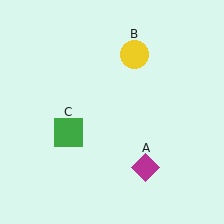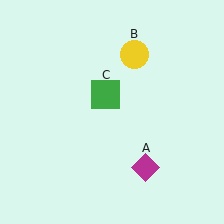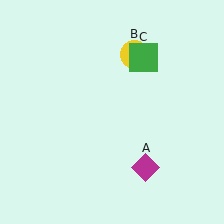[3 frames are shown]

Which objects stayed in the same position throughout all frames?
Magenta diamond (object A) and yellow circle (object B) remained stationary.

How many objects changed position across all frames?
1 object changed position: green square (object C).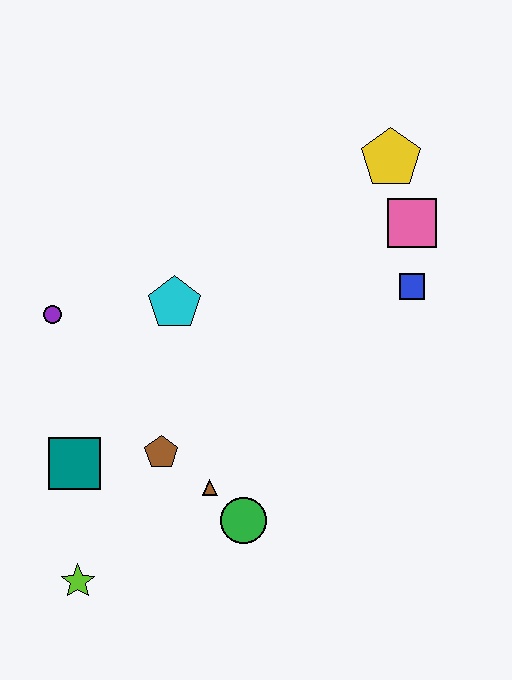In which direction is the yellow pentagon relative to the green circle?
The yellow pentagon is above the green circle.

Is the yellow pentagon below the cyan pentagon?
No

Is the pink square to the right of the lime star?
Yes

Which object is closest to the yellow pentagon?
The pink square is closest to the yellow pentagon.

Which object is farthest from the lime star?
The yellow pentagon is farthest from the lime star.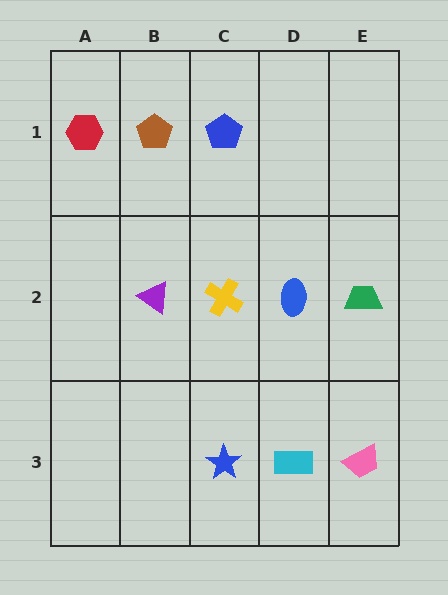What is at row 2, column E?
A green trapezoid.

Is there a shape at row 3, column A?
No, that cell is empty.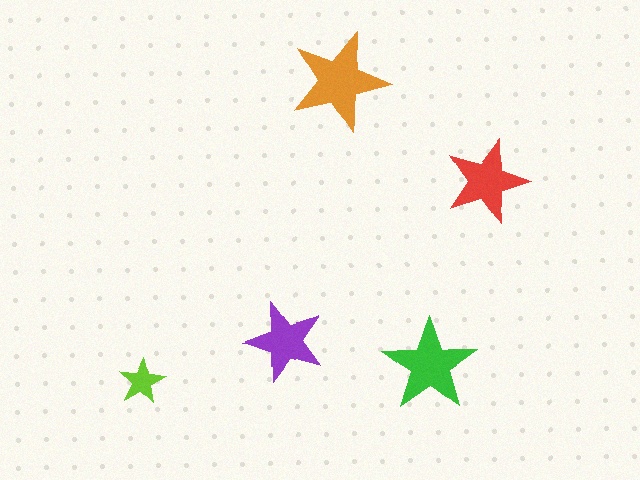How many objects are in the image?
There are 5 objects in the image.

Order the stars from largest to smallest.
the orange one, the green one, the red one, the purple one, the lime one.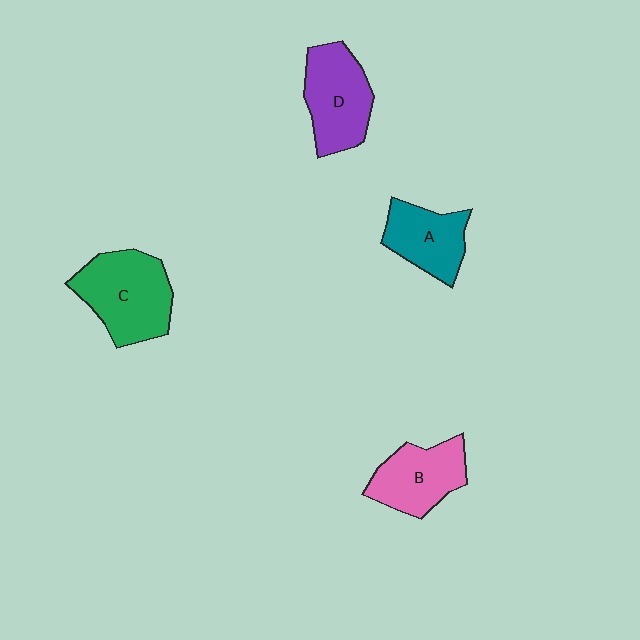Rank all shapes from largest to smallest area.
From largest to smallest: C (green), D (purple), B (pink), A (teal).